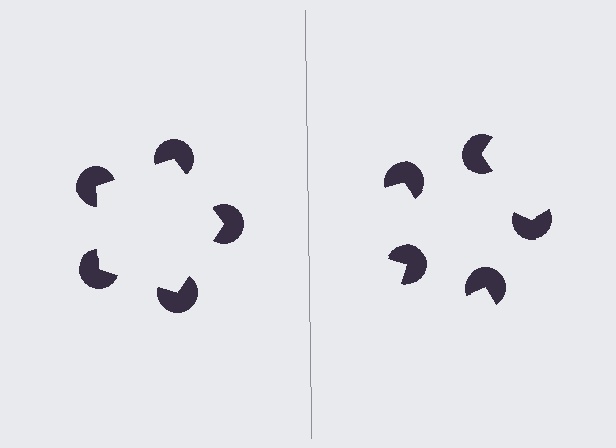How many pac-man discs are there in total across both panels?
10 — 5 on each side.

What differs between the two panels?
The pac-man discs are positioned identically on both sides; only the wedge orientations differ. On the left they align to a pentagon; on the right they are misaligned.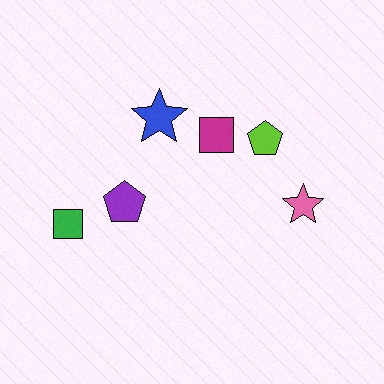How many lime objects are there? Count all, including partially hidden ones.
There is 1 lime object.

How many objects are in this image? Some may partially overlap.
There are 6 objects.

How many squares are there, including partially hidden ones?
There are 2 squares.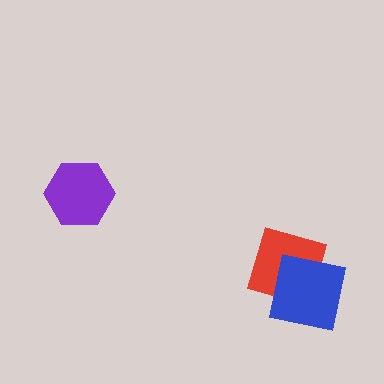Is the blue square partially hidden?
No, no other shape covers it.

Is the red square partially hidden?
Yes, it is partially covered by another shape.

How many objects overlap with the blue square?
1 object overlaps with the blue square.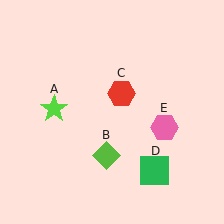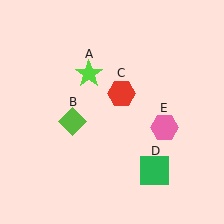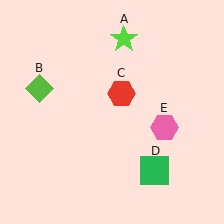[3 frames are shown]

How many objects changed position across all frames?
2 objects changed position: lime star (object A), lime diamond (object B).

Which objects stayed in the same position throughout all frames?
Red hexagon (object C) and green square (object D) and pink hexagon (object E) remained stationary.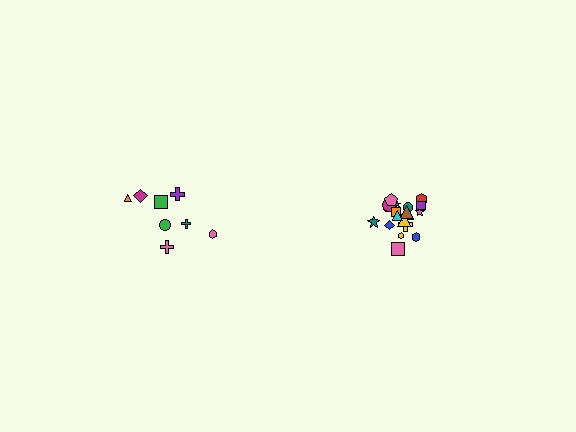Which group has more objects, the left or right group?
The right group.